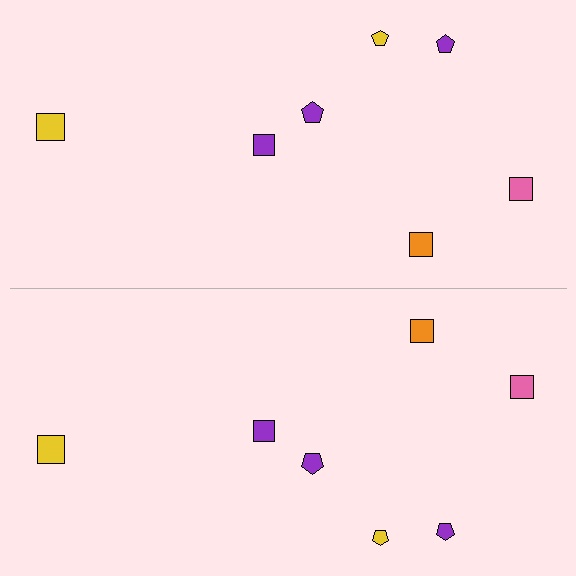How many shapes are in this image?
There are 14 shapes in this image.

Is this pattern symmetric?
Yes, this pattern has bilateral (reflection) symmetry.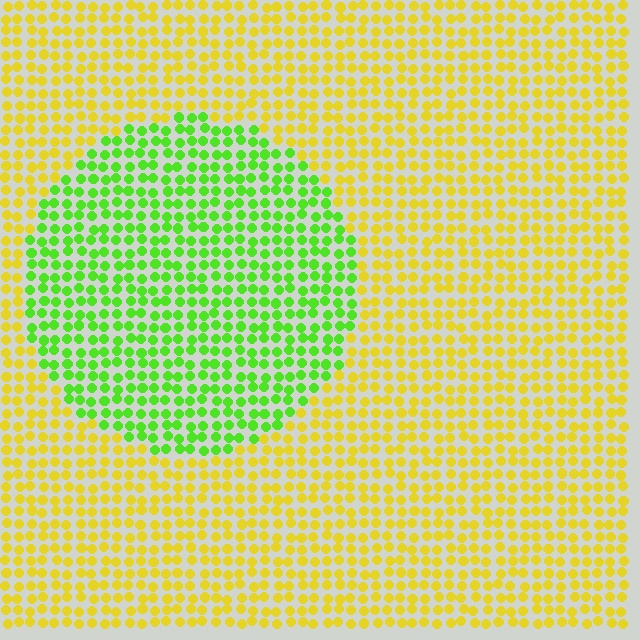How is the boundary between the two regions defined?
The boundary is defined purely by a slight shift in hue (about 52 degrees). Spacing, size, and orientation are identical on both sides.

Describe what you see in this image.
The image is filled with small yellow elements in a uniform arrangement. A circle-shaped region is visible where the elements are tinted to a slightly different hue, forming a subtle color boundary.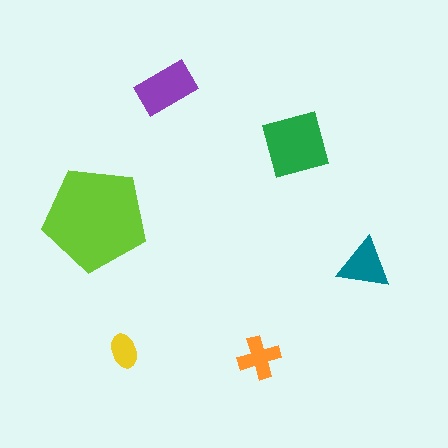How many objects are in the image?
There are 6 objects in the image.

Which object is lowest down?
The orange cross is bottommost.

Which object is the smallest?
The yellow ellipse.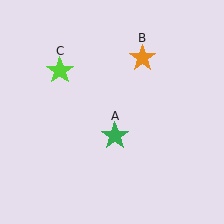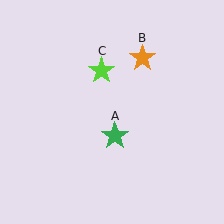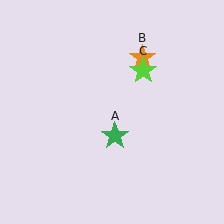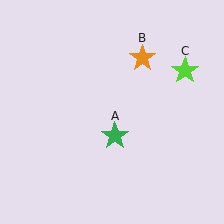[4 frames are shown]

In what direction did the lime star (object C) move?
The lime star (object C) moved right.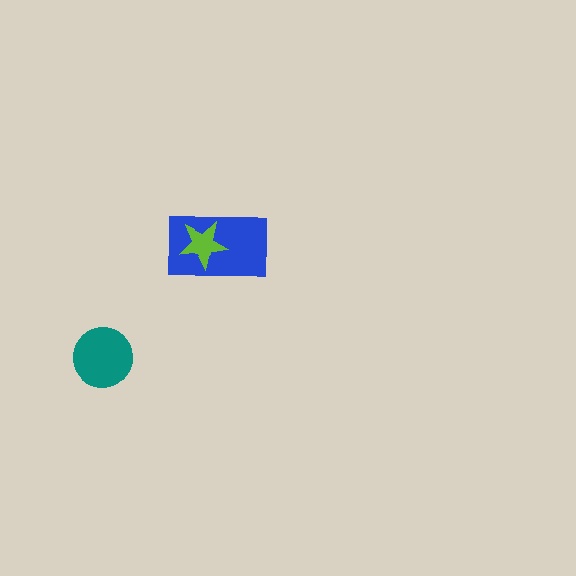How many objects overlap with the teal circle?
0 objects overlap with the teal circle.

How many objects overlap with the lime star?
1 object overlaps with the lime star.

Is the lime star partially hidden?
No, no other shape covers it.